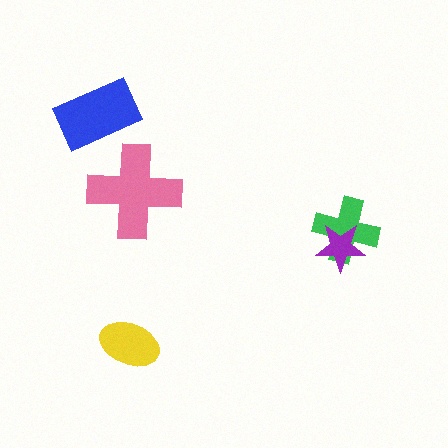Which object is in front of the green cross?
The purple star is in front of the green cross.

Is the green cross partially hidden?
Yes, it is partially covered by another shape.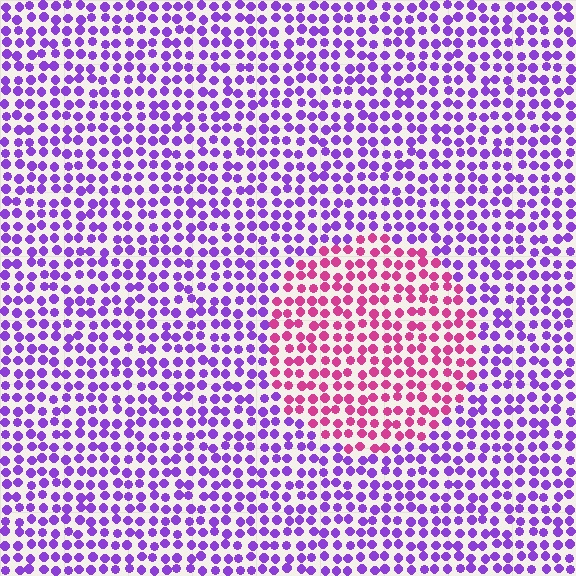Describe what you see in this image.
The image is filled with small purple elements in a uniform arrangement. A circle-shaped region is visible where the elements are tinted to a slightly different hue, forming a subtle color boundary.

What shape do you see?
I see a circle.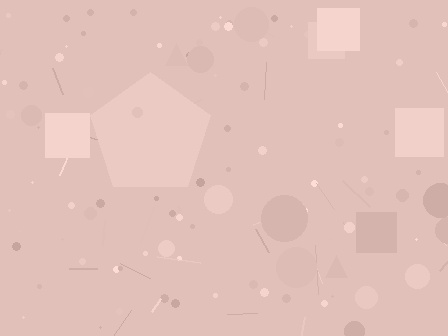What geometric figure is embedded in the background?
A pentagon is embedded in the background.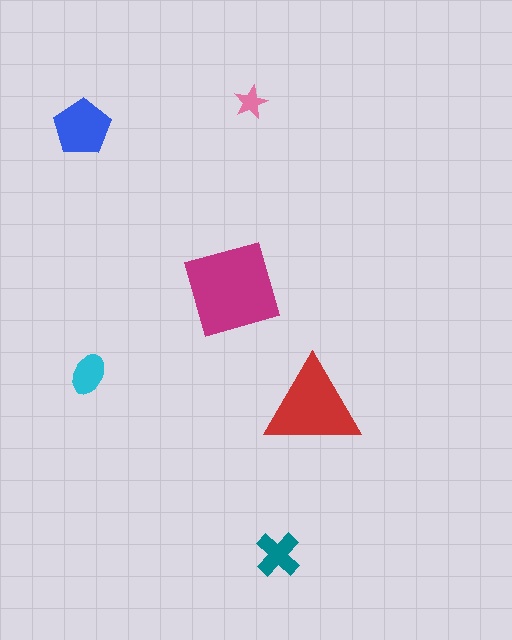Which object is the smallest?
The pink star.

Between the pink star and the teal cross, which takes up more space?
The teal cross.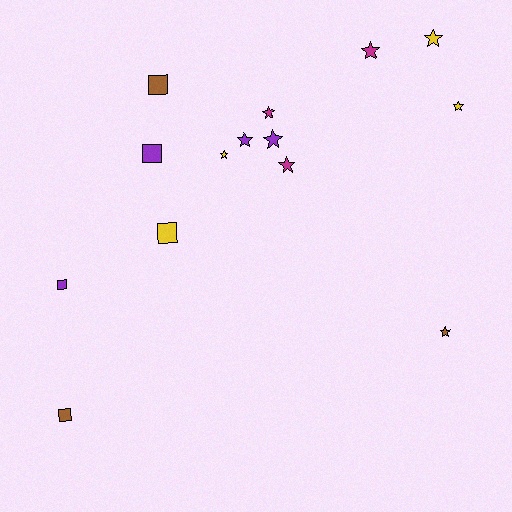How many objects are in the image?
There are 14 objects.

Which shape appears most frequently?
Star, with 9 objects.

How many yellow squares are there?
There is 1 yellow square.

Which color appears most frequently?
Yellow, with 4 objects.